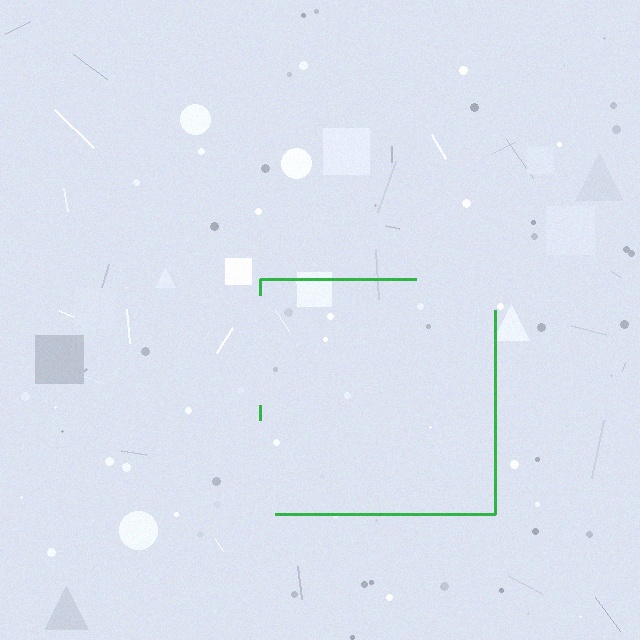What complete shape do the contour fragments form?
The contour fragments form a square.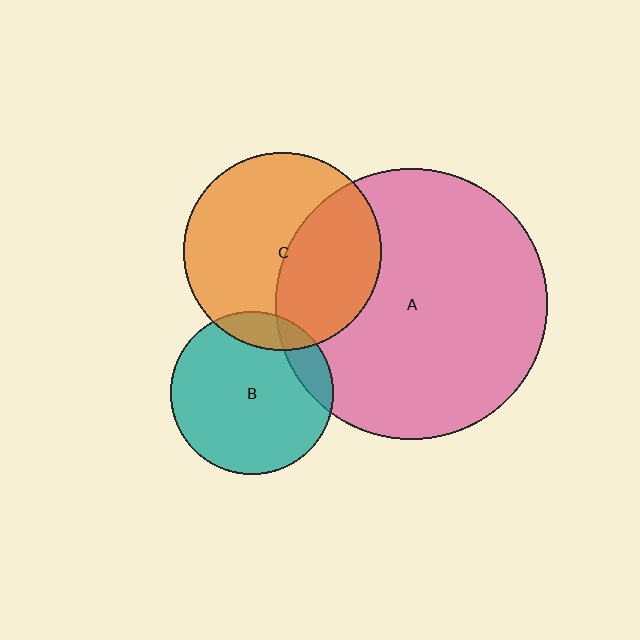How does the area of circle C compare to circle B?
Approximately 1.5 times.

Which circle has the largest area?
Circle A (pink).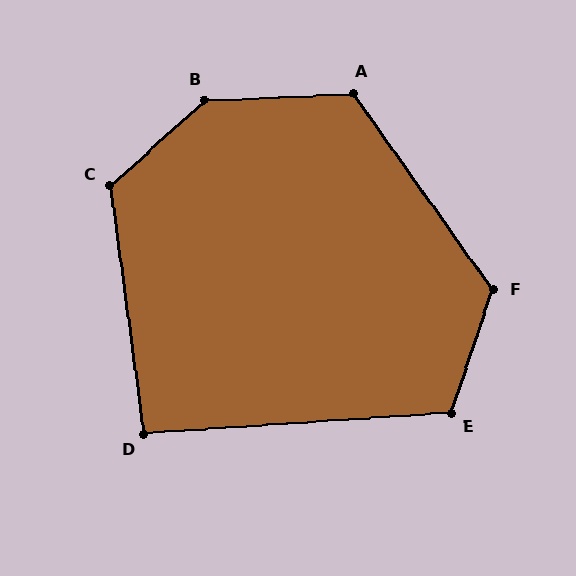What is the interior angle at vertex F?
Approximately 126 degrees (obtuse).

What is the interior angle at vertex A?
Approximately 123 degrees (obtuse).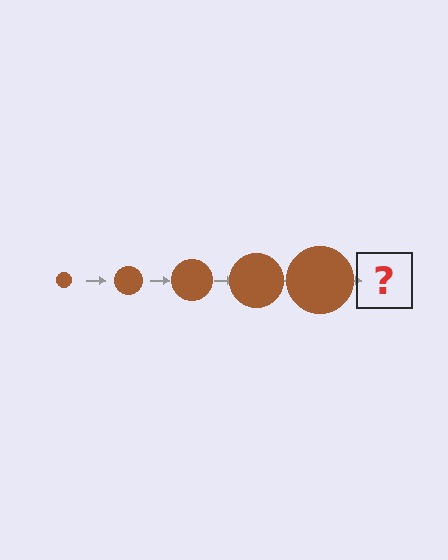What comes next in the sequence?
The next element should be a brown circle, larger than the previous one.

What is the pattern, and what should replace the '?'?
The pattern is that the circle gets progressively larger each step. The '?' should be a brown circle, larger than the previous one.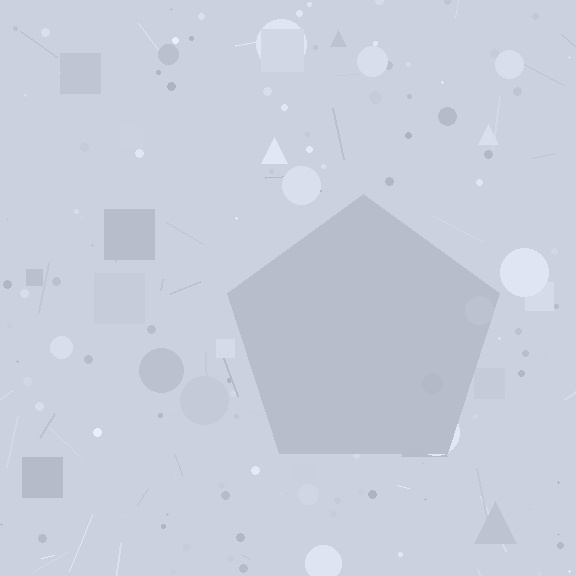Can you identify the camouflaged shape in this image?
The camouflaged shape is a pentagon.